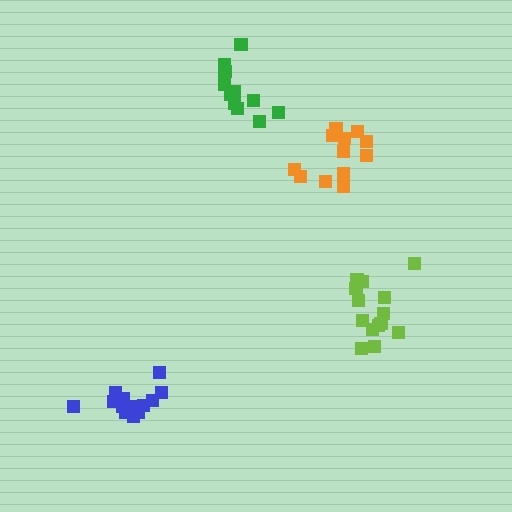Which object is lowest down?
The blue cluster is bottommost.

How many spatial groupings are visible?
There are 4 spatial groupings.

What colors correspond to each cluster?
The clusters are colored: orange, blue, lime, green.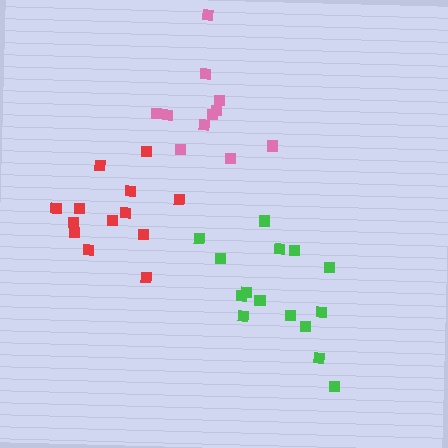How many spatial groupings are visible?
There are 3 spatial groupings.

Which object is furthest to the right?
The green cluster is rightmost.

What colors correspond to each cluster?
The clusters are colored: pink, red, green.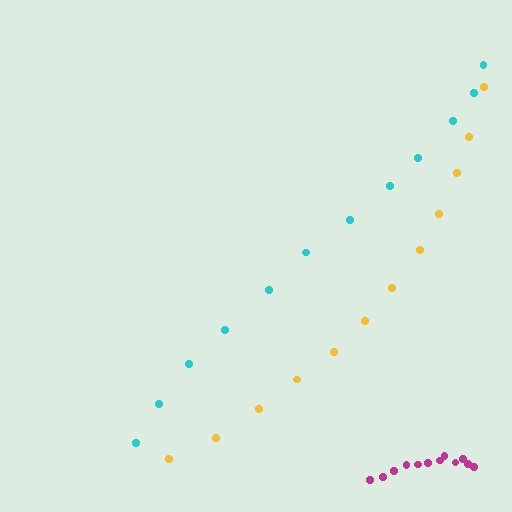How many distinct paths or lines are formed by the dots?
There are 3 distinct paths.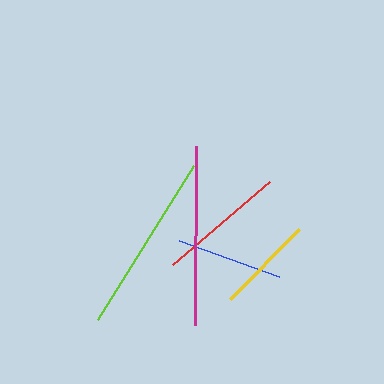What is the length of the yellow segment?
The yellow segment is approximately 98 pixels long.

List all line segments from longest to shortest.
From longest to shortest: lime, magenta, red, blue, yellow.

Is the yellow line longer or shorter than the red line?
The red line is longer than the yellow line.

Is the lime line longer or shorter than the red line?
The lime line is longer than the red line.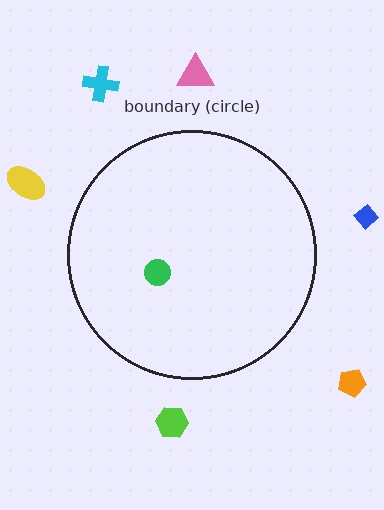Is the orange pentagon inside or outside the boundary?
Outside.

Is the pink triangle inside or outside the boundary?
Outside.